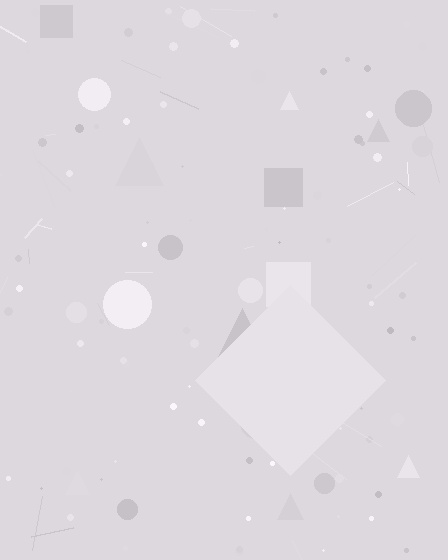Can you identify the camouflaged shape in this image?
The camouflaged shape is a diamond.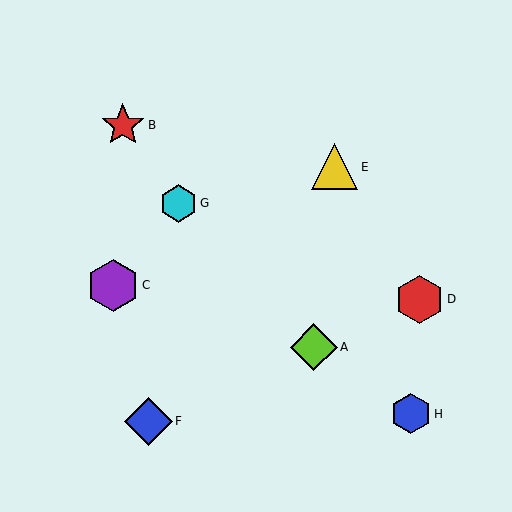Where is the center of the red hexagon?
The center of the red hexagon is at (420, 299).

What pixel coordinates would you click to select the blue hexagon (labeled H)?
Click at (411, 414) to select the blue hexagon H.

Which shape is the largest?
The purple hexagon (labeled C) is the largest.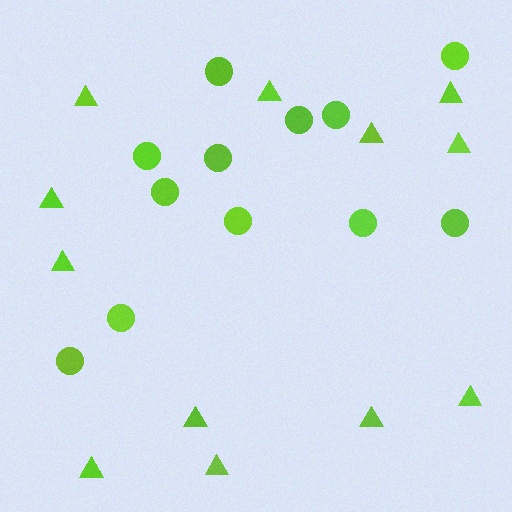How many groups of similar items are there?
There are 2 groups: one group of triangles (12) and one group of circles (12).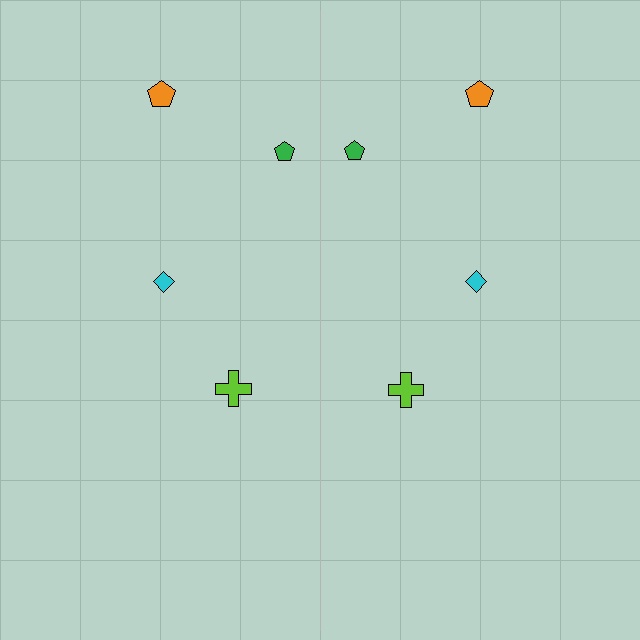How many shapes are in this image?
There are 8 shapes in this image.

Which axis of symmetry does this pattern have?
The pattern has a vertical axis of symmetry running through the center of the image.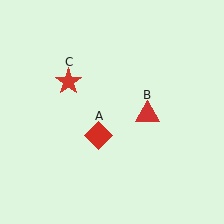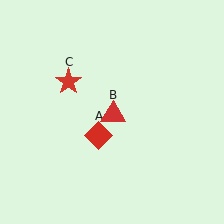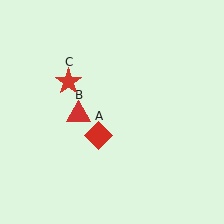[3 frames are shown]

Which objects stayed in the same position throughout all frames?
Red diamond (object A) and red star (object C) remained stationary.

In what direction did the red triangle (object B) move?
The red triangle (object B) moved left.